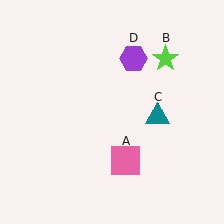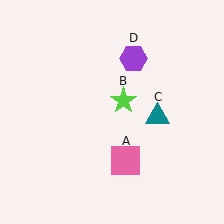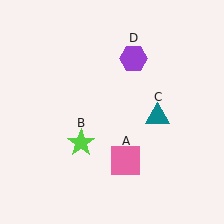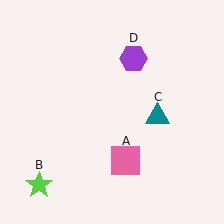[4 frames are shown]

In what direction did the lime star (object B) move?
The lime star (object B) moved down and to the left.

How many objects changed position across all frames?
1 object changed position: lime star (object B).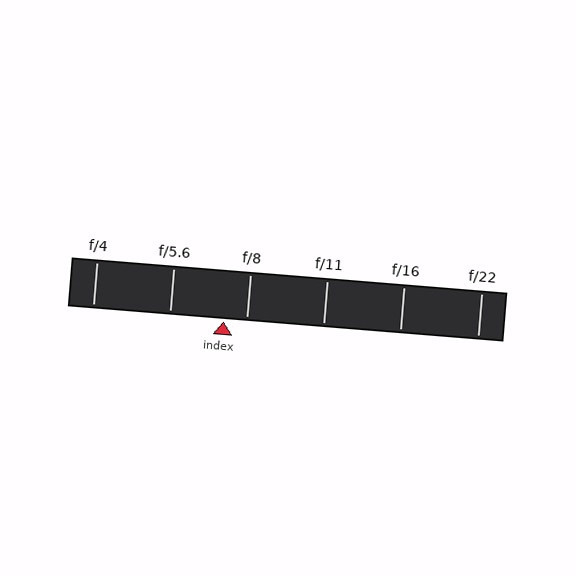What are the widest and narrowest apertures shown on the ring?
The widest aperture shown is f/4 and the narrowest is f/22.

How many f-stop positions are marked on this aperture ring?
There are 6 f-stop positions marked.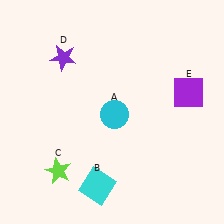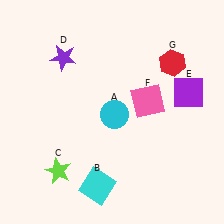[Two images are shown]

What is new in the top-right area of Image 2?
A pink square (F) was added in the top-right area of Image 2.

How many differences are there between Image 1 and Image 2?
There are 2 differences between the two images.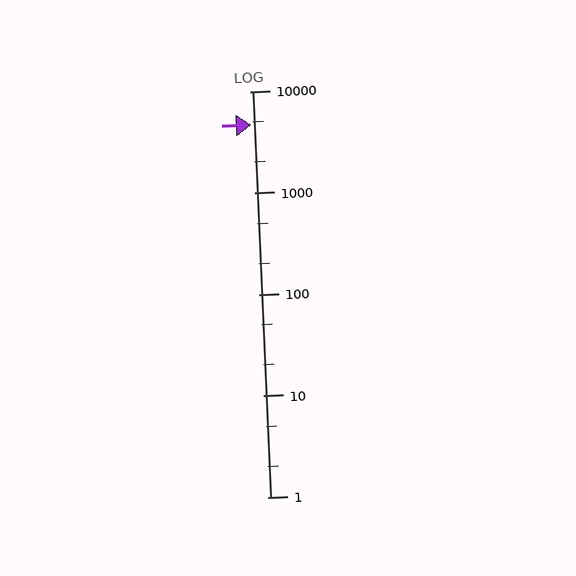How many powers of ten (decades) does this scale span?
The scale spans 4 decades, from 1 to 10000.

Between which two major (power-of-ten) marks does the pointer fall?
The pointer is between 1000 and 10000.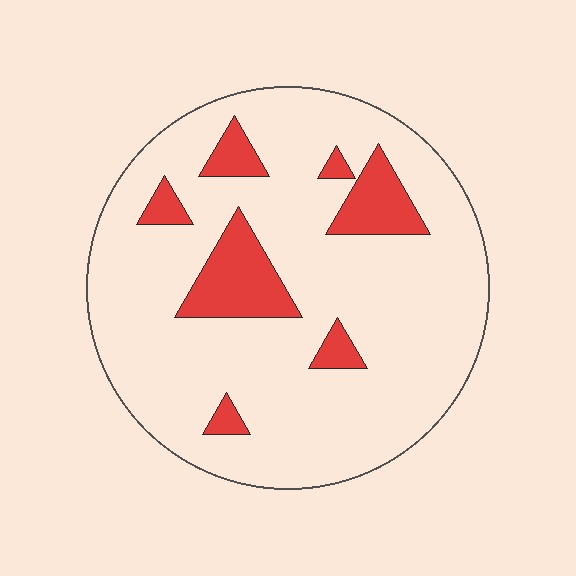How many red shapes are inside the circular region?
7.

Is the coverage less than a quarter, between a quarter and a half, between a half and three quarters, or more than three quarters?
Less than a quarter.